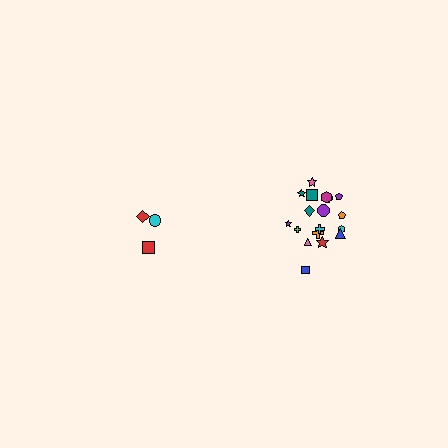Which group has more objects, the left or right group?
The right group.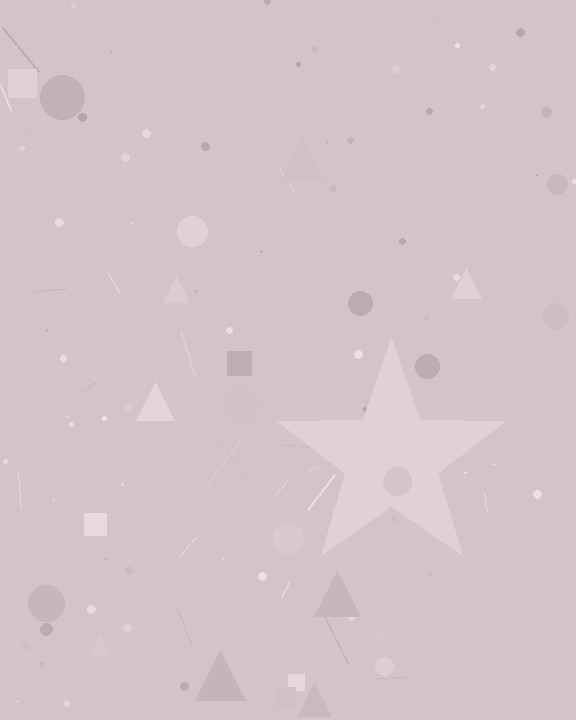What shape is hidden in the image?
A star is hidden in the image.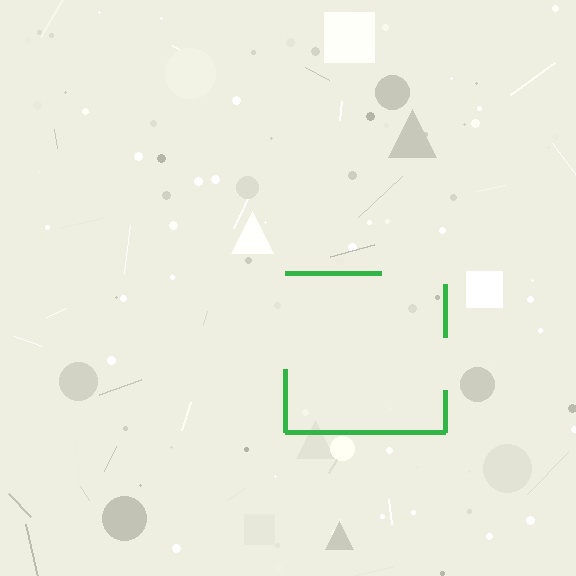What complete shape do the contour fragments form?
The contour fragments form a square.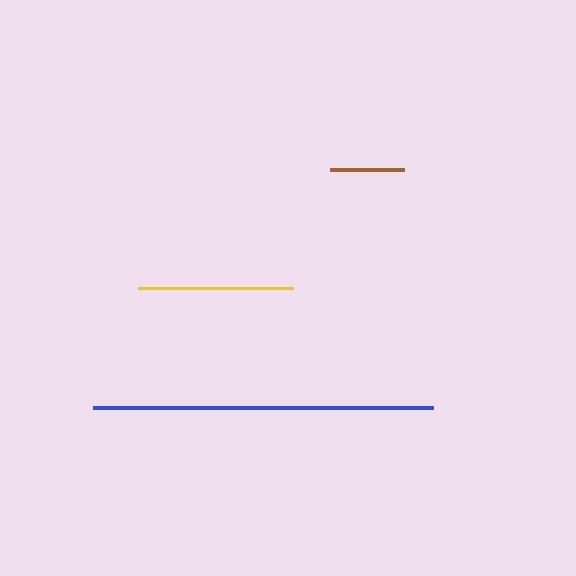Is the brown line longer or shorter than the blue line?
The blue line is longer than the brown line.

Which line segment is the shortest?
The brown line is the shortest at approximately 74 pixels.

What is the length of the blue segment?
The blue segment is approximately 339 pixels long.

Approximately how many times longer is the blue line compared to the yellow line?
The blue line is approximately 2.2 times the length of the yellow line.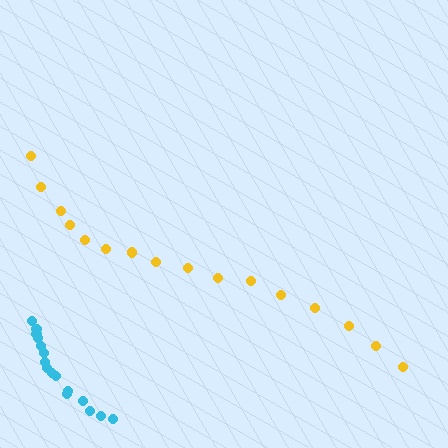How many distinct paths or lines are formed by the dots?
There are 2 distinct paths.